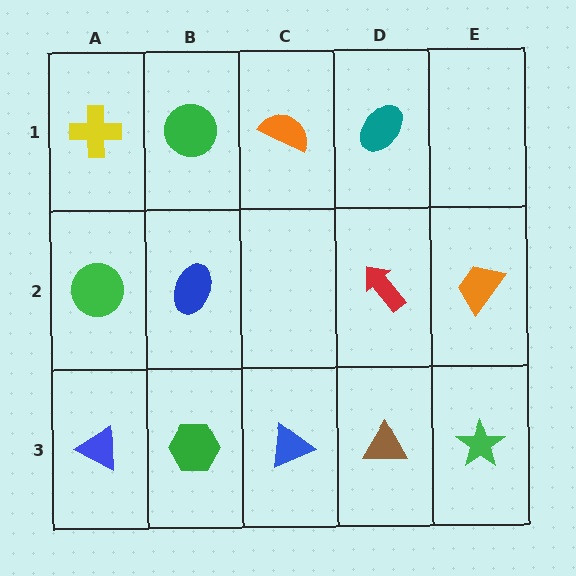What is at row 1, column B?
A green circle.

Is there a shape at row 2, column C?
No, that cell is empty.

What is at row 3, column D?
A brown triangle.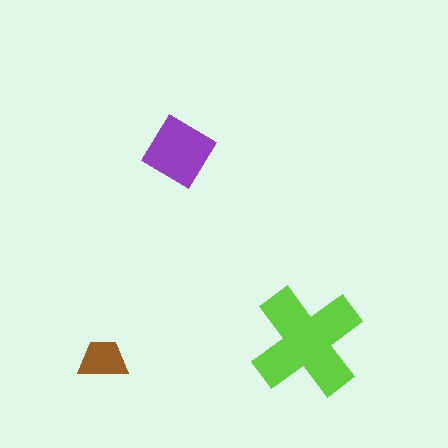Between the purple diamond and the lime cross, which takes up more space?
The lime cross.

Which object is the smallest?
The brown trapezoid.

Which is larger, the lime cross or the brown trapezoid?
The lime cross.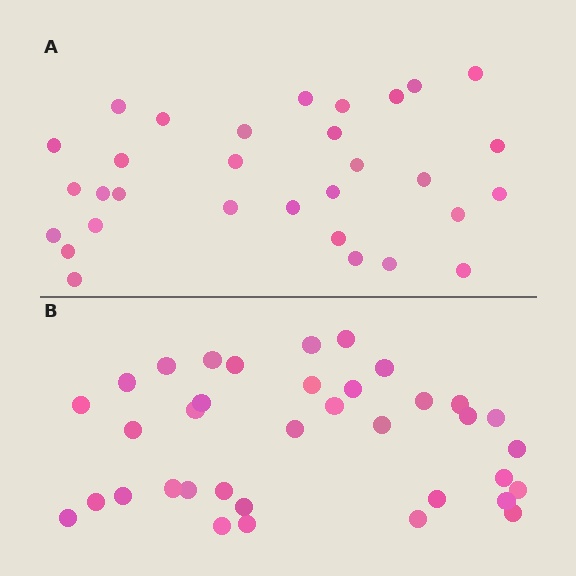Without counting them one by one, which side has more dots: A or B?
Region B (the bottom region) has more dots.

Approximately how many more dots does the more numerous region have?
Region B has about 5 more dots than region A.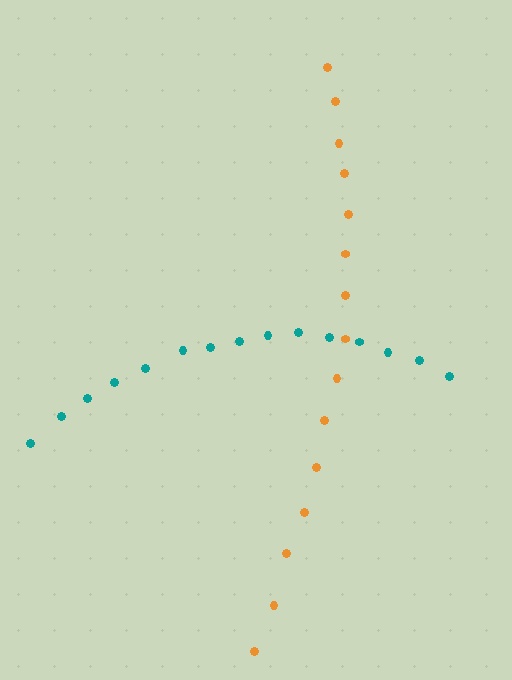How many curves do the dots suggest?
There are 2 distinct paths.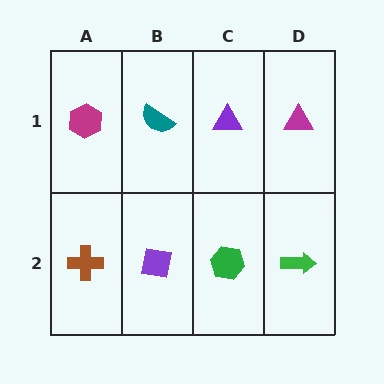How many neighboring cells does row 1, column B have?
3.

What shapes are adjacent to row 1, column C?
A green hexagon (row 2, column C), a teal semicircle (row 1, column B), a magenta triangle (row 1, column D).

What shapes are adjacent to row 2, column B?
A teal semicircle (row 1, column B), a brown cross (row 2, column A), a green hexagon (row 2, column C).